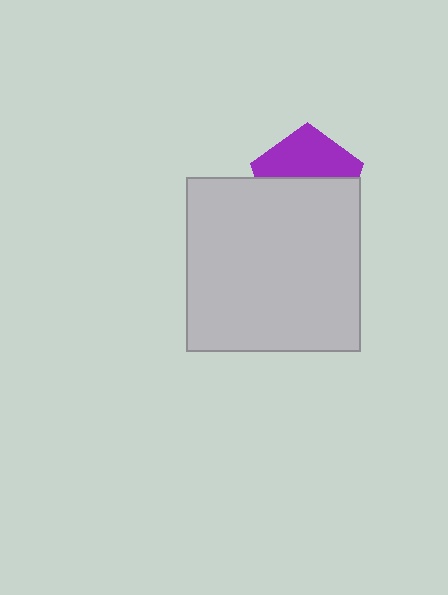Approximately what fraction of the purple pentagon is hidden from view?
Roughly 55% of the purple pentagon is hidden behind the light gray square.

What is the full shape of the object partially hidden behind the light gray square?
The partially hidden object is a purple pentagon.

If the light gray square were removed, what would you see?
You would see the complete purple pentagon.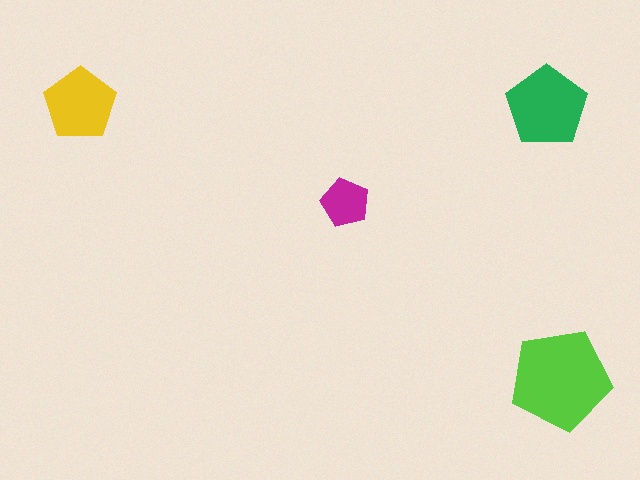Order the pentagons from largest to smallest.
the lime one, the green one, the yellow one, the magenta one.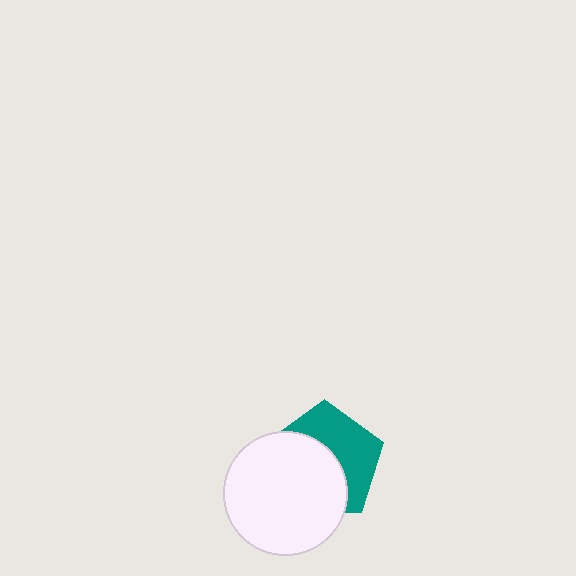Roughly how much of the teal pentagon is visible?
About half of it is visible (roughly 46%).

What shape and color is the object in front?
The object in front is a white circle.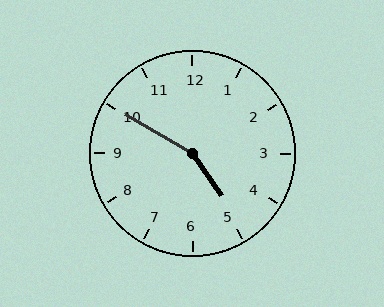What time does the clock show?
4:50.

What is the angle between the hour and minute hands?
Approximately 155 degrees.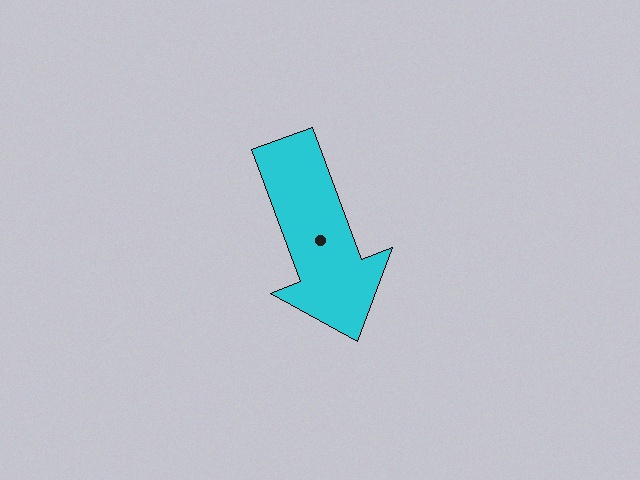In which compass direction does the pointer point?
South.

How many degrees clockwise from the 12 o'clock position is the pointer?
Approximately 160 degrees.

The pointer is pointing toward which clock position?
Roughly 5 o'clock.